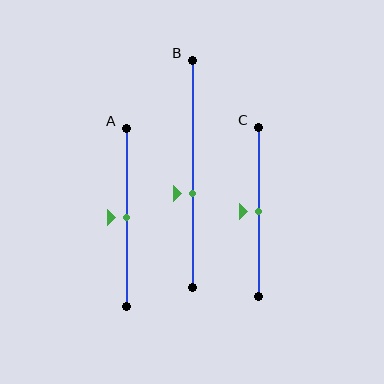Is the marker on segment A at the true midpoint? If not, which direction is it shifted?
Yes, the marker on segment A is at the true midpoint.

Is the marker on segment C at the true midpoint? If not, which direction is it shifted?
Yes, the marker on segment C is at the true midpoint.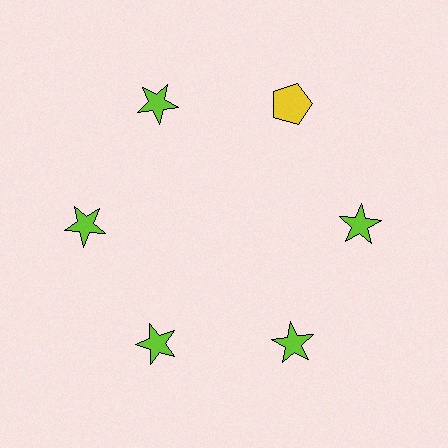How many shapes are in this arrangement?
There are 6 shapes arranged in a ring pattern.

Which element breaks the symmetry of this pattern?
The yellow pentagon at roughly the 1 o'clock position breaks the symmetry. All other shapes are lime stars.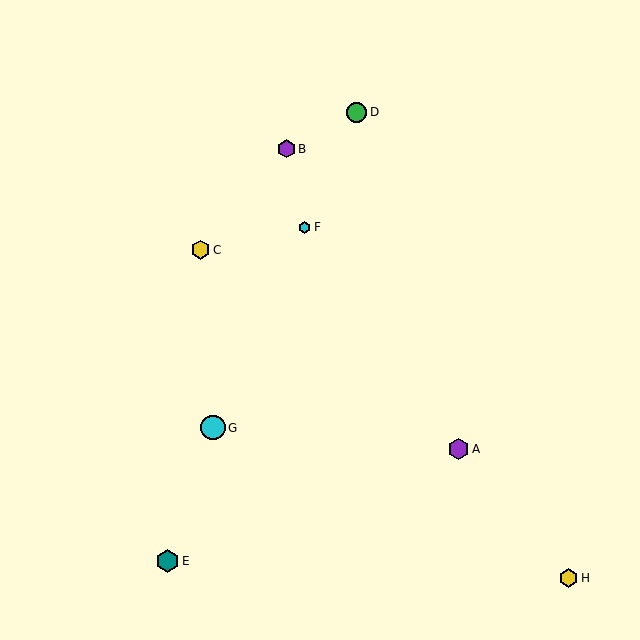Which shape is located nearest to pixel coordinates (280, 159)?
The purple hexagon (labeled B) at (286, 149) is nearest to that location.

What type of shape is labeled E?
Shape E is a teal hexagon.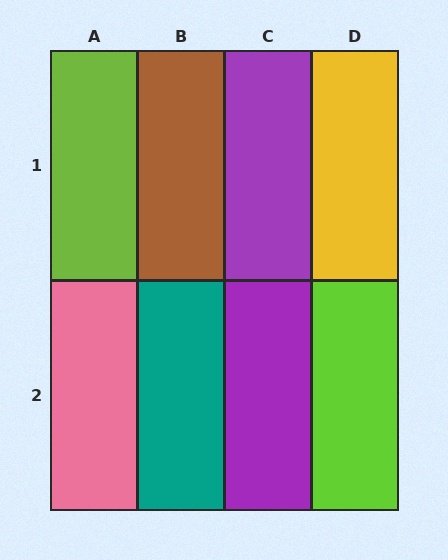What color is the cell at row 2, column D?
Lime.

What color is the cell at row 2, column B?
Teal.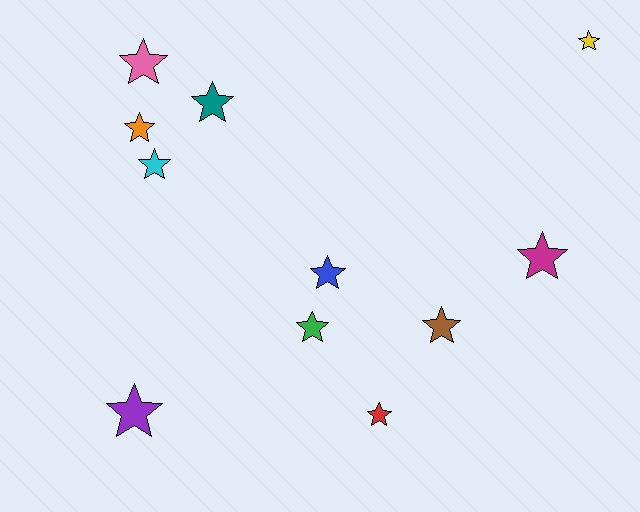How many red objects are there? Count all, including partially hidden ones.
There is 1 red object.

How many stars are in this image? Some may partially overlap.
There are 11 stars.